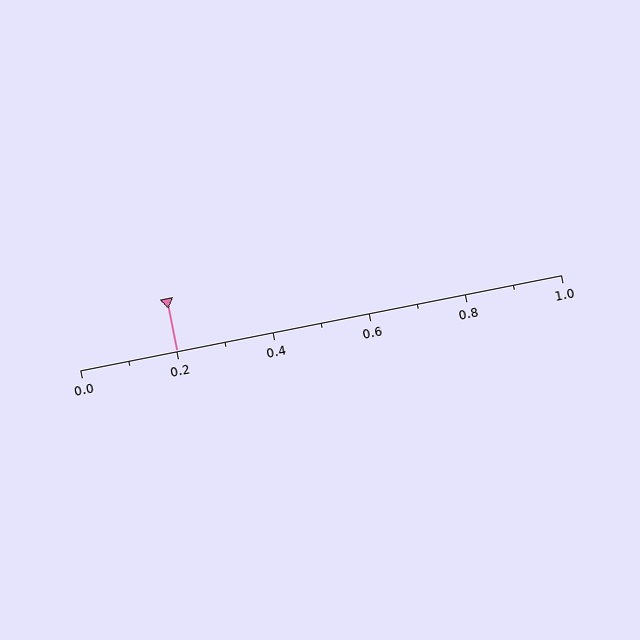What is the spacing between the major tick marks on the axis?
The major ticks are spaced 0.2 apart.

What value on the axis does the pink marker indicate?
The marker indicates approximately 0.2.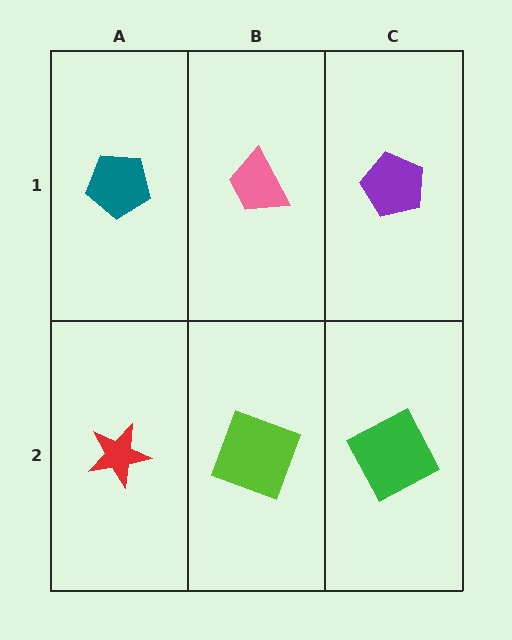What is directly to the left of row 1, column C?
A pink trapezoid.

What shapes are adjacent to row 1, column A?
A red star (row 2, column A), a pink trapezoid (row 1, column B).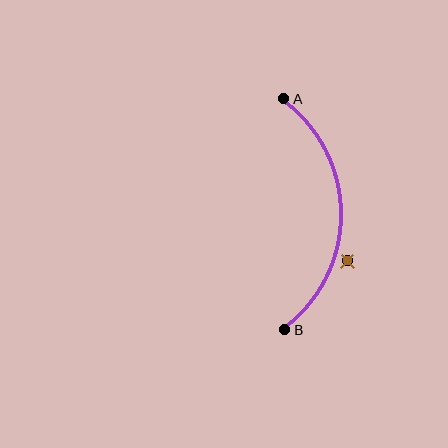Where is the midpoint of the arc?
The arc midpoint is the point on the curve farthest from the straight line joining A and B. It sits to the right of that line.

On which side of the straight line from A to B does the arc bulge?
The arc bulges to the right of the straight line connecting A and B.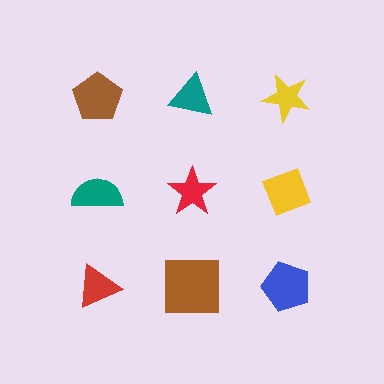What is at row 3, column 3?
A blue pentagon.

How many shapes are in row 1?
3 shapes.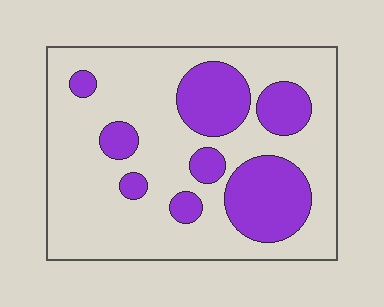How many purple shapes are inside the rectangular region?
8.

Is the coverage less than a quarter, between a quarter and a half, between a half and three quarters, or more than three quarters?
Between a quarter and a half.